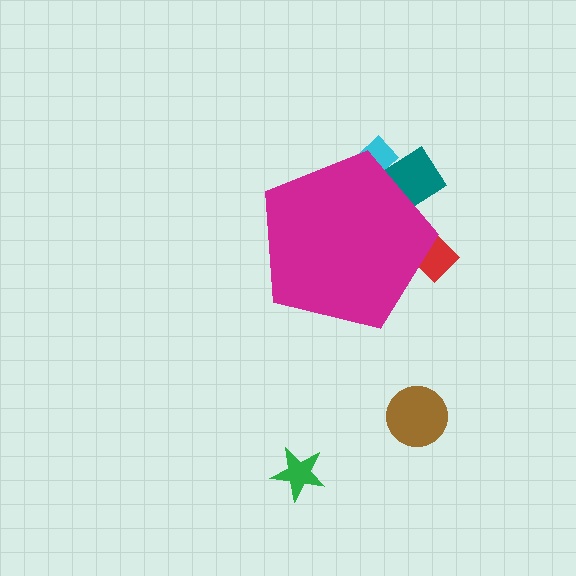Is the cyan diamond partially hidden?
Yes, the cyan diamond is partially hidden behind the magenta pentagon.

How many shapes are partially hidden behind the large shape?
3 shapes are partially hidden.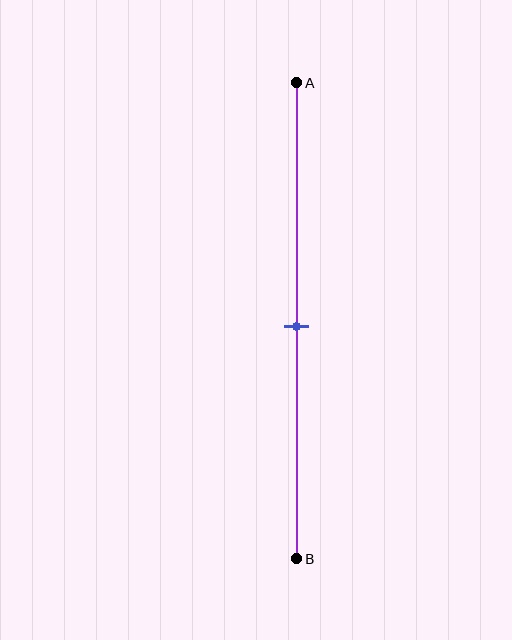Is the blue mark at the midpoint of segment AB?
Yes, the mark is approximately at the midpoint.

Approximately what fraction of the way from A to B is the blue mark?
The blue mark is approximately 50% of the way from A to B.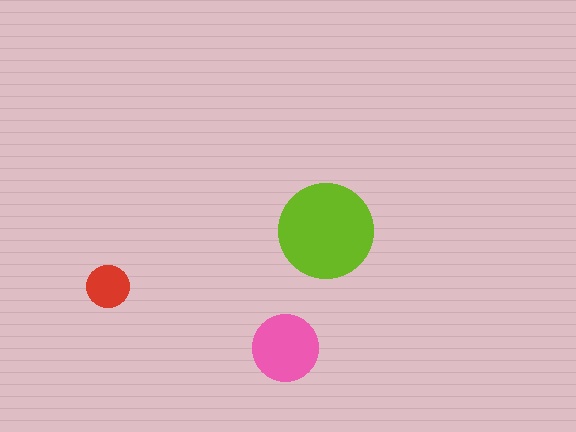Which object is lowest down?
The pink circle is bottommost.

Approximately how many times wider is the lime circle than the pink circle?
About 1.5 times wider.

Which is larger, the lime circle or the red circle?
The lime one.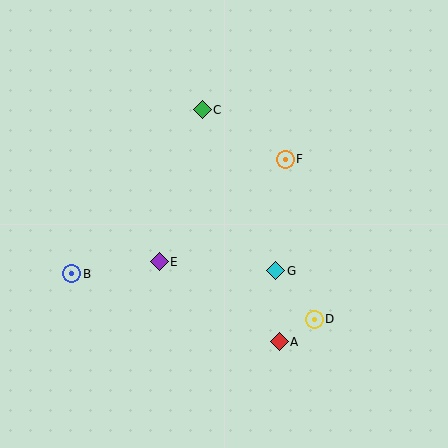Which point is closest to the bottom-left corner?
Point B is closest to the bottom-left corner.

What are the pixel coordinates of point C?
Point C is at (202, 110).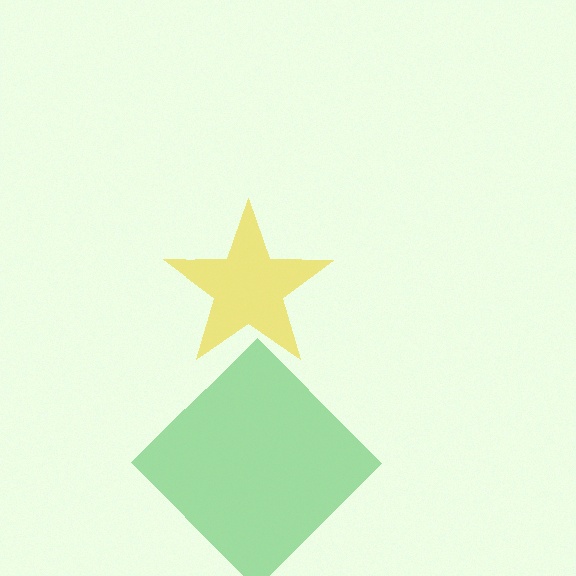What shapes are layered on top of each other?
The layered shapes are: a yellow star, a green diamond.